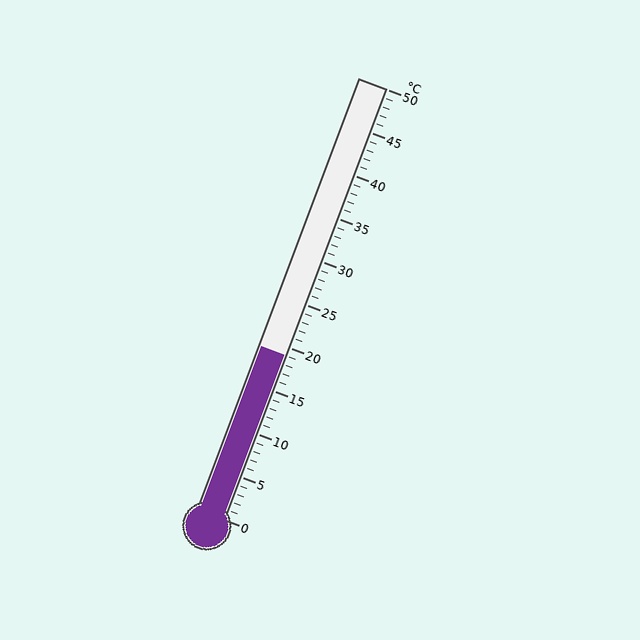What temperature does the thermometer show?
The thermometer shows approximately 19°C.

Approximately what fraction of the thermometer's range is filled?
The thermometer is filled to approximately 40% of its range.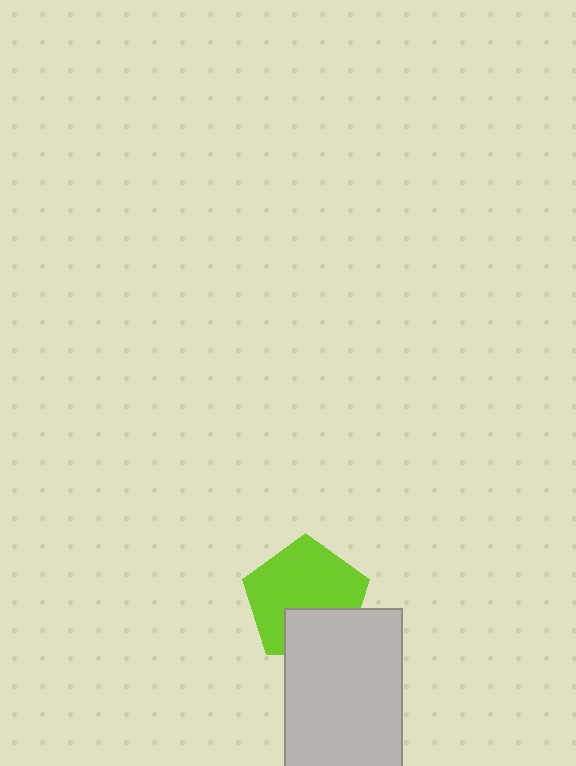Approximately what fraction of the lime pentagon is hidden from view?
Roughly 31% of the lime pentagon is hidden behind the light gray rectangle.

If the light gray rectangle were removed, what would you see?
You would see the complete lime pentagon.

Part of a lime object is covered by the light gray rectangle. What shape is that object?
It is a pentagon.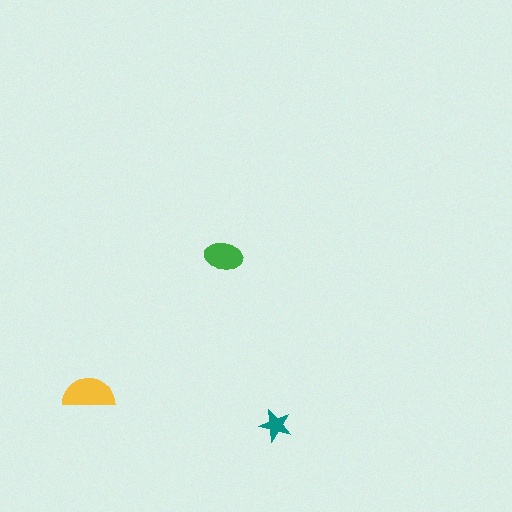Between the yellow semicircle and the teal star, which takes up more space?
The yellow semicircle.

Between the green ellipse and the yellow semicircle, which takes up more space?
The yellow semicircle.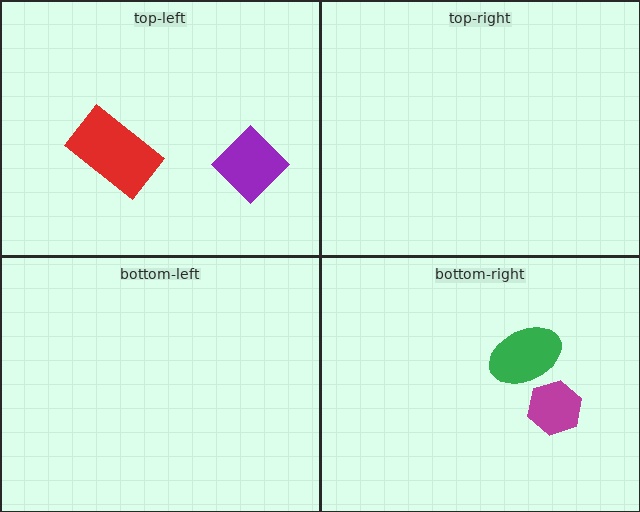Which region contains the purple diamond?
The top-left region.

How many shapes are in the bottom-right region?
2.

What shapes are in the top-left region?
The purple diamond, the red rectangle.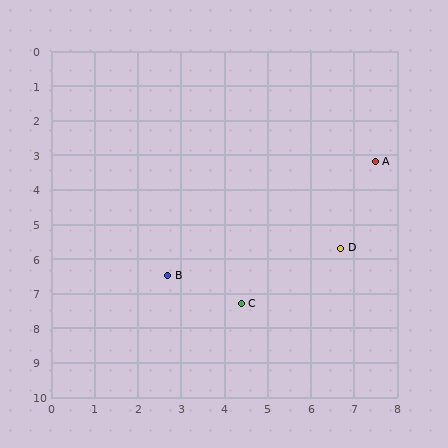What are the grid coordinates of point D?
Point D is at approximately (6.7, 5.7).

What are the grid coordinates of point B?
Point B is at approximately (2.7, 6.5).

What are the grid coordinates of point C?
Point C is at approximately (4.4, 7.3).